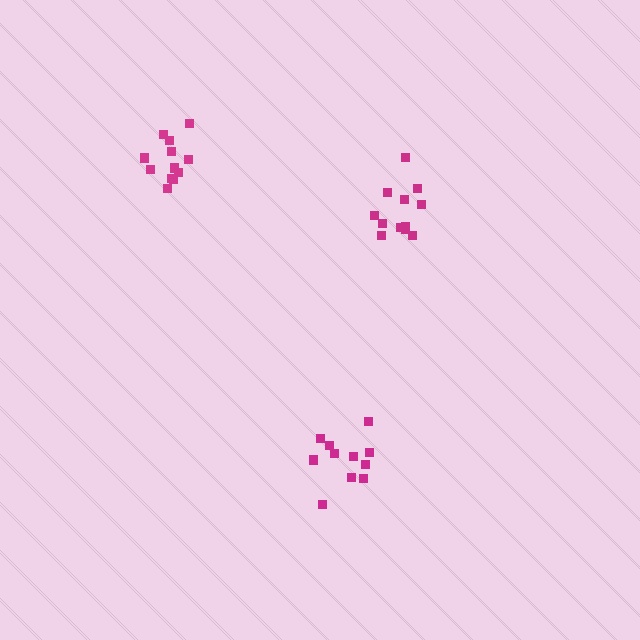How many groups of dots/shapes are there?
There are 3 groups.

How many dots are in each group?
Group 1: 12 dots, Group 2: 11 dots, Group 3: 12 dots (35 total).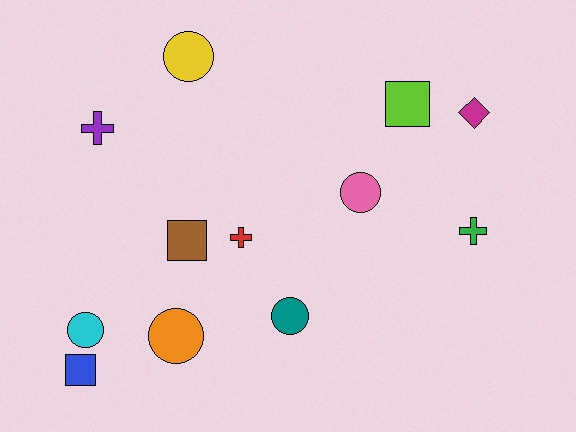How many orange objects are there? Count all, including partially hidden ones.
There is 1 orange object.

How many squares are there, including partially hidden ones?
There are 3 squares.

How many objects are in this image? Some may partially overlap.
There are 12 objects.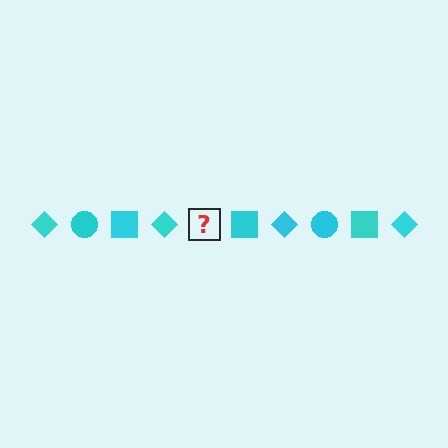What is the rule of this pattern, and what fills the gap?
The rule is that the pattern cycles through diamond, circle, square shapes in cyan. The gap should be filled with a cyan circle.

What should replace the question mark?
The question mark should be replaced with a cyan circle.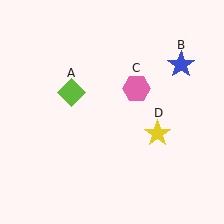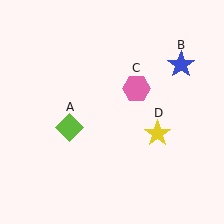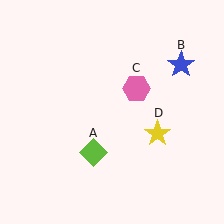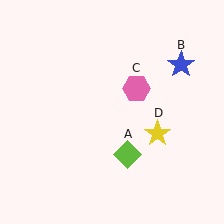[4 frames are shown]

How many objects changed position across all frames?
1 object changed position: lime diamond (object A).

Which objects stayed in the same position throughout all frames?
Blue star (object B) and pink hexagon (object C) and yellow star (object D) remained stationary.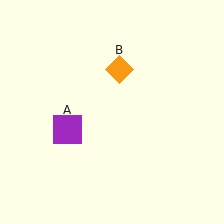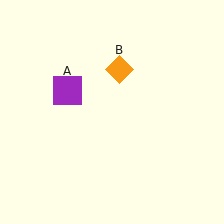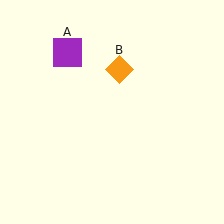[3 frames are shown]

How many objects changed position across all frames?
1 object changed position: purple square (object A).